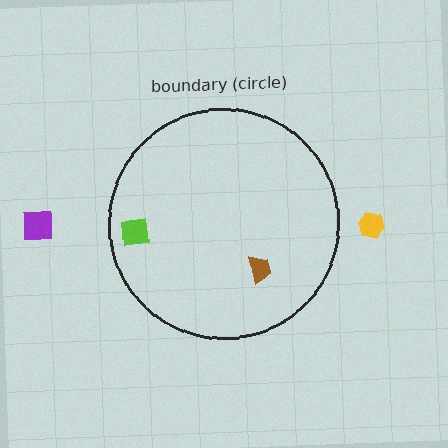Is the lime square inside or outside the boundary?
Inside.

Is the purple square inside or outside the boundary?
Outside.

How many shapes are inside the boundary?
2 inside, 2 outside.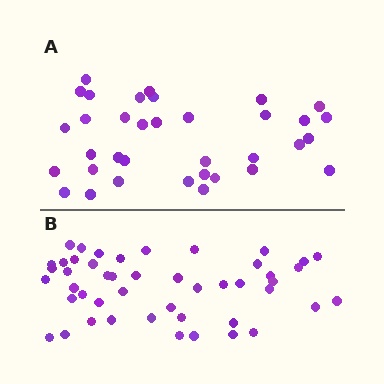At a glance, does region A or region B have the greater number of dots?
Region B (the bottom region) has more dots.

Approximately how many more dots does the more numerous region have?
Region B has roughly 12 or so more dots than region A.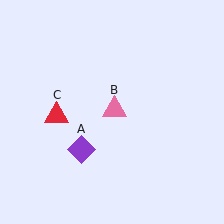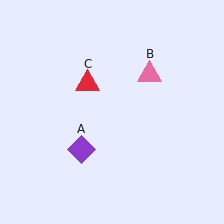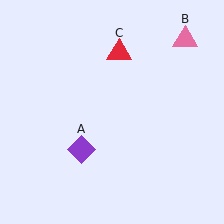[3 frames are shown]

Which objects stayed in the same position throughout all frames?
Purple diamond (object A) remained stationary.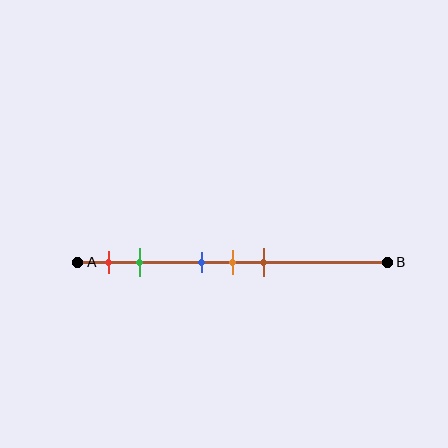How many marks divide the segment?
There are 5 marks dividing the segment.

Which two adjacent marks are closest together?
The blue and orange marks are the closest adjacent pair.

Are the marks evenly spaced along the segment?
No, the marks are not evenly spaced.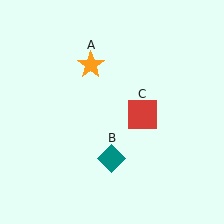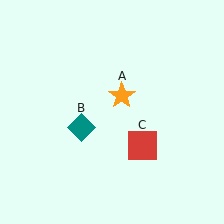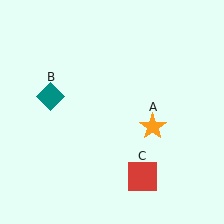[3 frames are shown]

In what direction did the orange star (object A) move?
The orange star (object A) moved down and to the right.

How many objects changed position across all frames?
3 objects changed position: orange star (object A), teal diamond (object B), red square (object C).